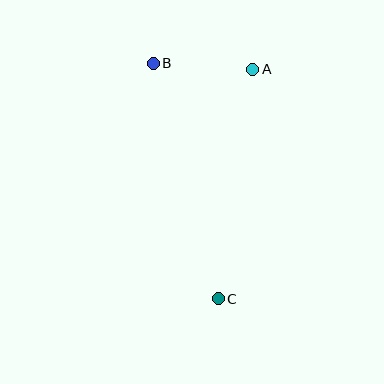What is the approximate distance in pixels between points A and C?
The distance between A and C is approximately 232 pixels.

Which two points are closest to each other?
Points A and B are closest to each other.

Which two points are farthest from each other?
Points B and C are farthest from each other.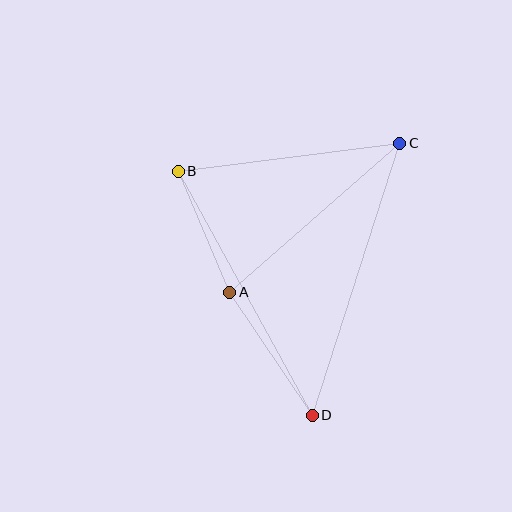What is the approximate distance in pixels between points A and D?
The distance between A and D is approximately 148 pixels.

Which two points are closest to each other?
Points A and B are closest to each other.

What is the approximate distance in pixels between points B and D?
The distance between B and D is approximately 279 pixels.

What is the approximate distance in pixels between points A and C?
The distance between A and C is approximately 226 pixels.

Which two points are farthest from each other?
Points C and D are farthest from each other.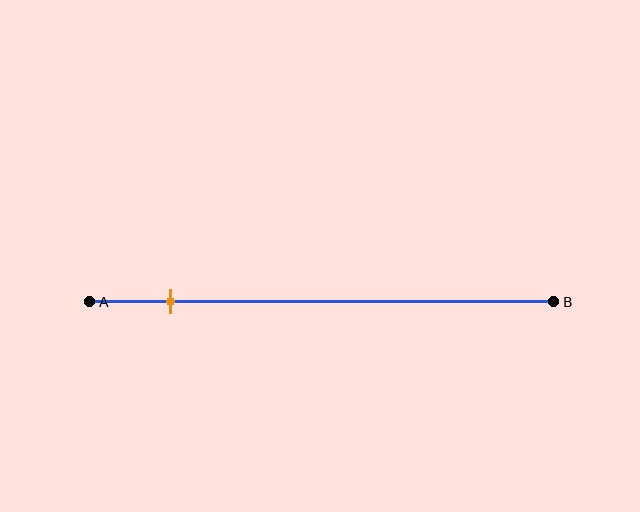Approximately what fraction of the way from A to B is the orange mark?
The orange mark is approximately 15% of the way from A to B.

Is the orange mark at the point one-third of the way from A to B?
No, the mark is at about 15% from A, not at the 33% one-third point.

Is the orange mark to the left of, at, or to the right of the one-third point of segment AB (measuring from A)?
The orange mark is to the left of the one-third point of segment AB.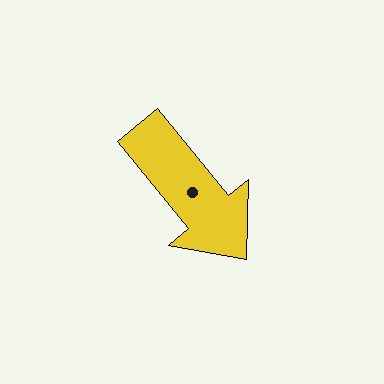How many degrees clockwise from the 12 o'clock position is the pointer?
Approximately 141 degrees.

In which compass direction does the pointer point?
Southeast.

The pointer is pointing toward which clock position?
Roughly 5 o'clock.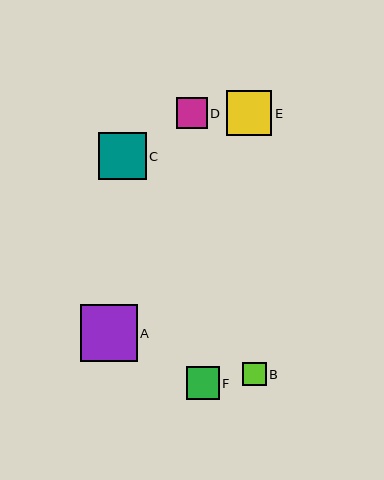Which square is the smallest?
Square B is the smallest with a size of approximately 23 pixels.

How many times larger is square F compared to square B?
Square F is approximately 1.4 times the size of square B.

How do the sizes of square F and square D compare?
Square F and square D are approximately the same size.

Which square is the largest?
Square A is the largest with a size of approximately 56 pixels.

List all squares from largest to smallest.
From largest to smallest: A, C, E, F, D, B.